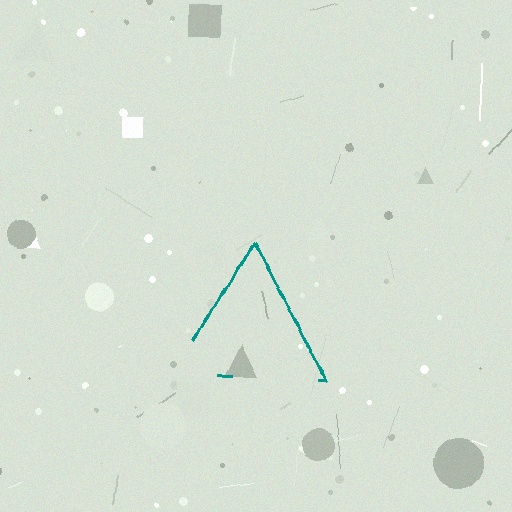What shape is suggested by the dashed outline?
The dashed outline suggests a triangle.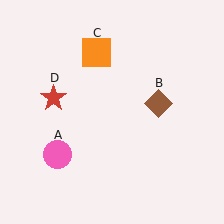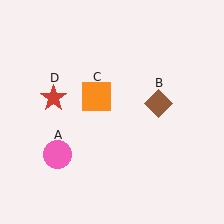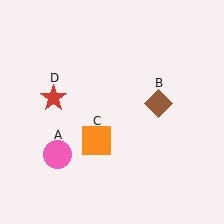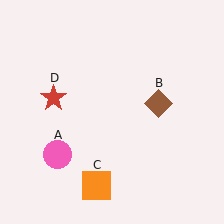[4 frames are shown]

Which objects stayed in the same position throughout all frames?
Pink circle (object A) and brown diamond (object B) and red star (object D) remained stationary.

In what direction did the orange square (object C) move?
The orange square (object C) moved down.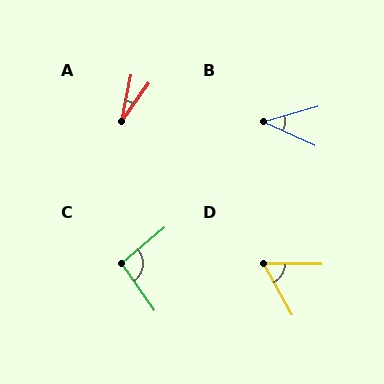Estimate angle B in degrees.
Approximately 40 degrees.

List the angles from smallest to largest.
A (25°), B (40°), D (61°), C (95°).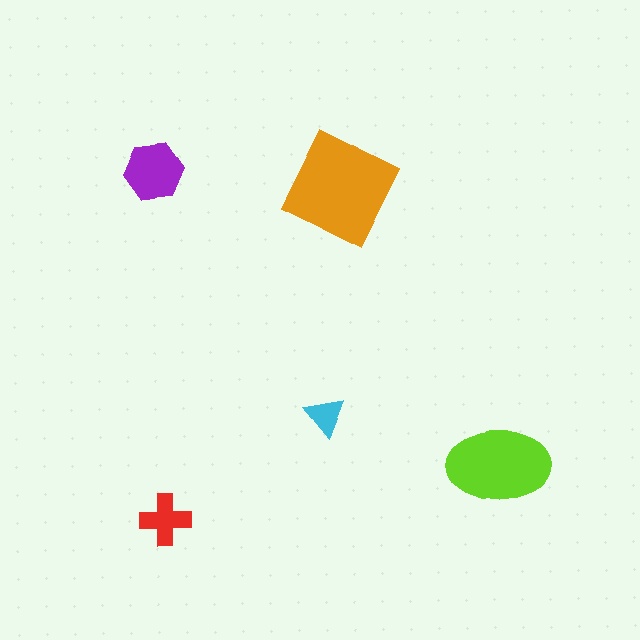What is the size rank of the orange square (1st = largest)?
1st.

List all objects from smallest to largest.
The cyan triangle, the red cross, the purple hexagon, the lime ellipse, the orange square.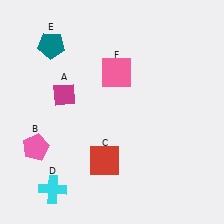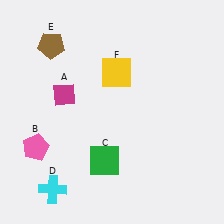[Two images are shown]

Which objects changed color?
C changed from red to green. E changed from teal to brown. F changed from pink to yellow.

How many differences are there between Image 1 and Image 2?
There are 3 differences between the two images.